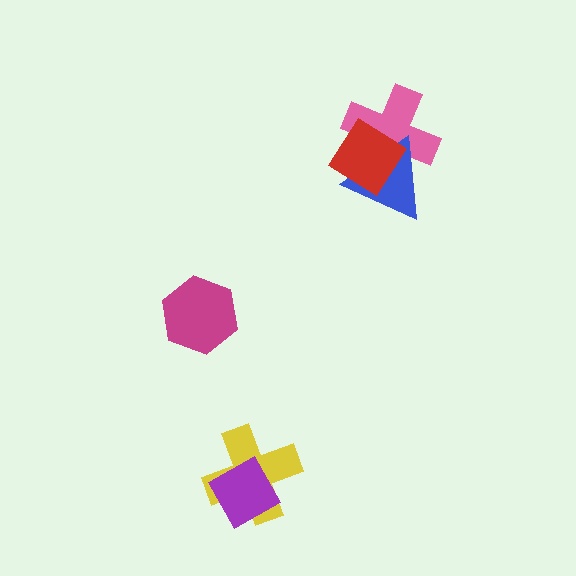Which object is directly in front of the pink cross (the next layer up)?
The blue triangle is directly in front of the pink cross.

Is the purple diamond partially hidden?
No, no other shape covers it.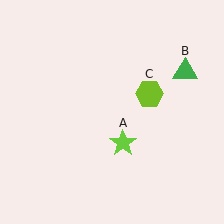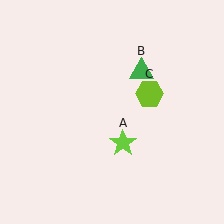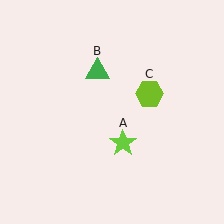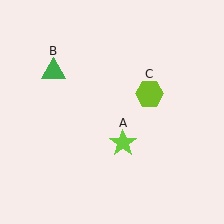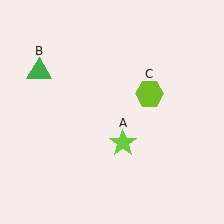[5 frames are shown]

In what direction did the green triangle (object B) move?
The green triangle (object B) moved left.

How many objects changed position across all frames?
1 object changed position: green triangle (object B).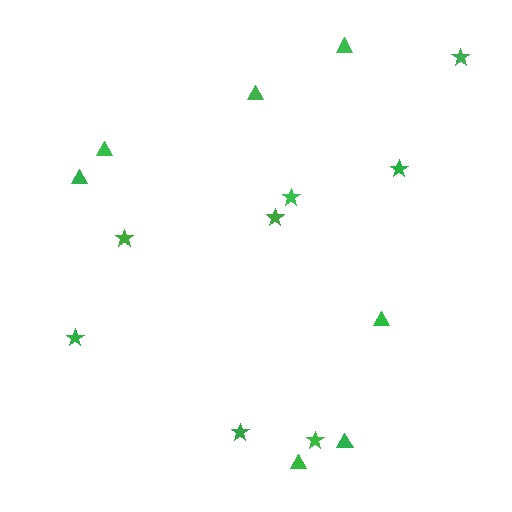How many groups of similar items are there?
There are 2 groups: one group of stars (8) and one group of triangles (7).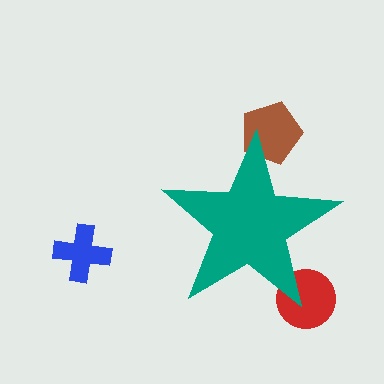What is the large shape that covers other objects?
A teal star.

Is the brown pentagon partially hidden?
Yes, the brown pentagon is partially hidden behind the teal star.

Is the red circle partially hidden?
Yes, the red circle is partially hidden behind the teal star.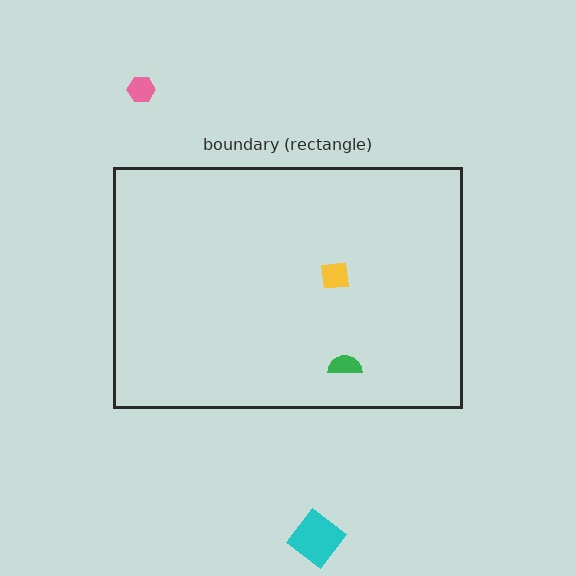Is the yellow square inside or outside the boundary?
Inside.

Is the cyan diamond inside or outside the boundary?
Outside.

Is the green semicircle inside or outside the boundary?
Inside.